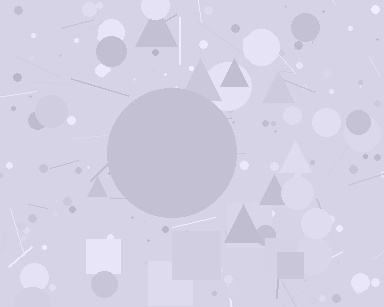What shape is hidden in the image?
A circle is hidden in the image.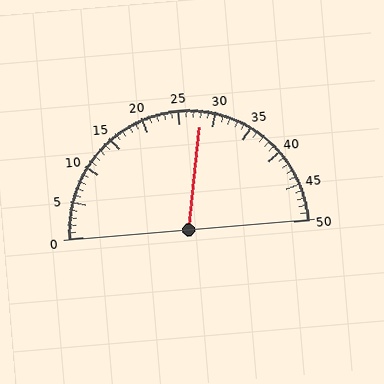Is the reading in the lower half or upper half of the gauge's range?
The reading is in the upper half of the range (0 to 50).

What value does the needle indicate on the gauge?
The needle indicates approximately 28.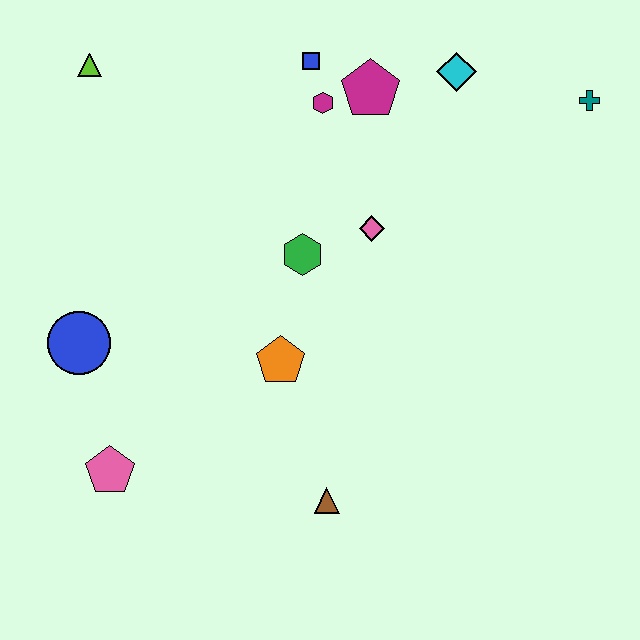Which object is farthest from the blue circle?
The teal cross is farthest from the blue circle.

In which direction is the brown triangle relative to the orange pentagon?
The brown triangle is below the orange pentagon.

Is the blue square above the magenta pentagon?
Yes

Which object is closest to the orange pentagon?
The green hexagon is closest to the orange pentagon.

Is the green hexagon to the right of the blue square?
No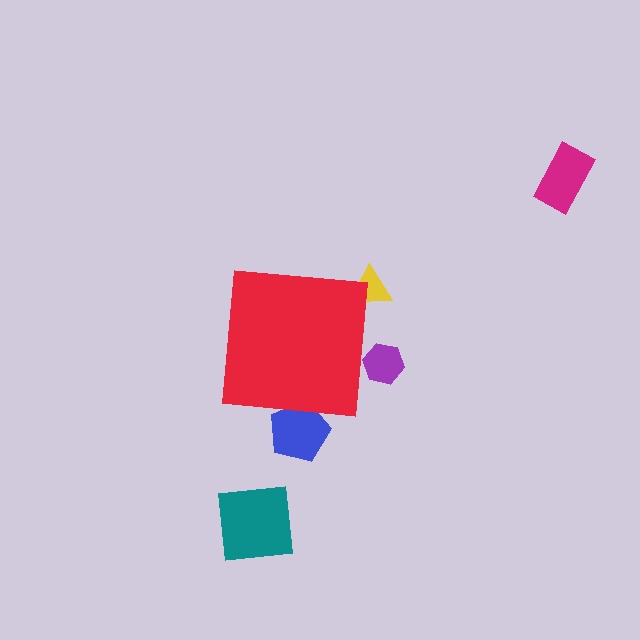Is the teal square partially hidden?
No, the teal square is fully visible.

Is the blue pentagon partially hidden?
Yes, the blue pentagon is partially hidden behind the red square.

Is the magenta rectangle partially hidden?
No, the magenta rectangle is fully visible.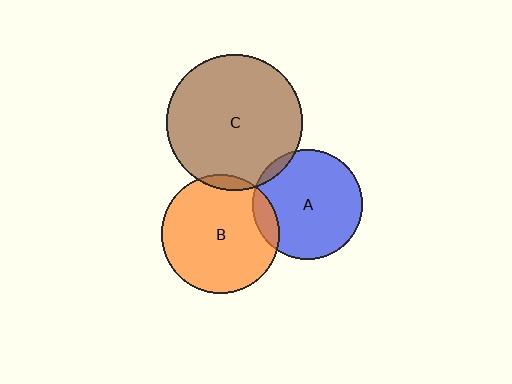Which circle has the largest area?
Circle C (brown).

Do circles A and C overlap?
Yes.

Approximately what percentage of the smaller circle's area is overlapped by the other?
Approximately 5%.